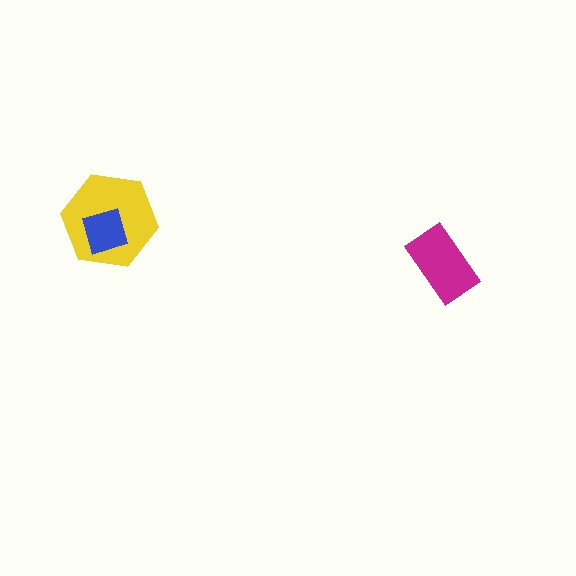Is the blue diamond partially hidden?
No, no other shape covers it.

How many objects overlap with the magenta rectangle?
0 objects overlap with the magenta rectangle.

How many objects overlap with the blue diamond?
1 object overlaps with the blue diamond.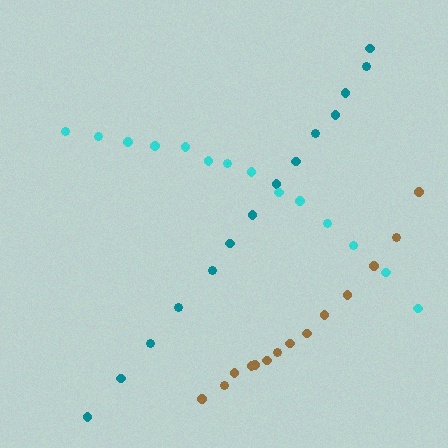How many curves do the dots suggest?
There are 3 distinct paths.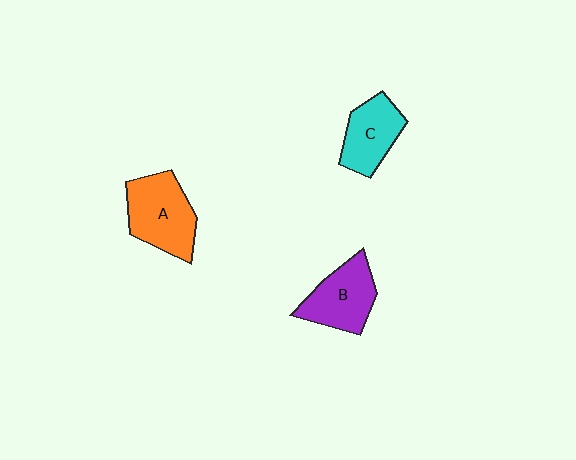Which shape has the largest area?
Shape A (orange).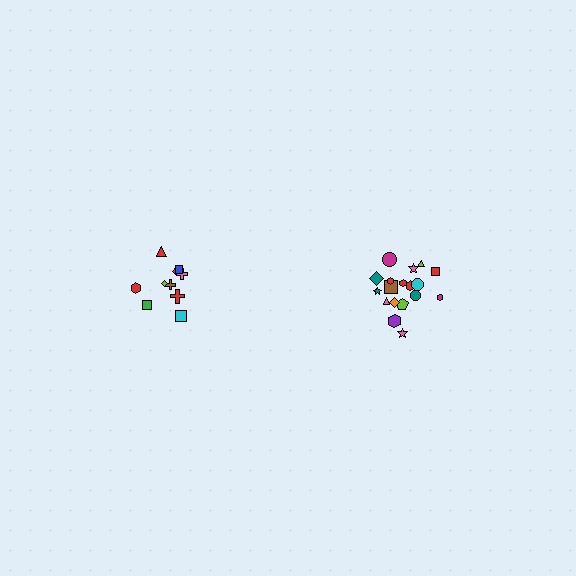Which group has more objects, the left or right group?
The right group.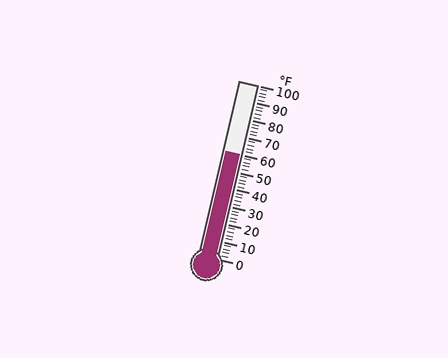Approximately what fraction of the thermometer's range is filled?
The thermometer is filled to approximately 60% of its range.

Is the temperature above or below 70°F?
The temperature is below 70°F.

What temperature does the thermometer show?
The thermometer shows approximately 60°F.